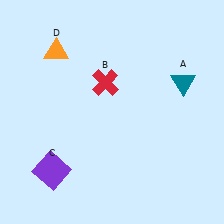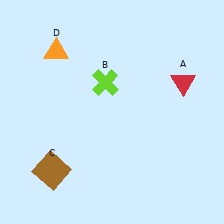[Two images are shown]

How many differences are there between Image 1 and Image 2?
There are 3 differences between the two images.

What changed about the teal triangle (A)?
In Image 1, A is teal. In Image 2, it changed to red.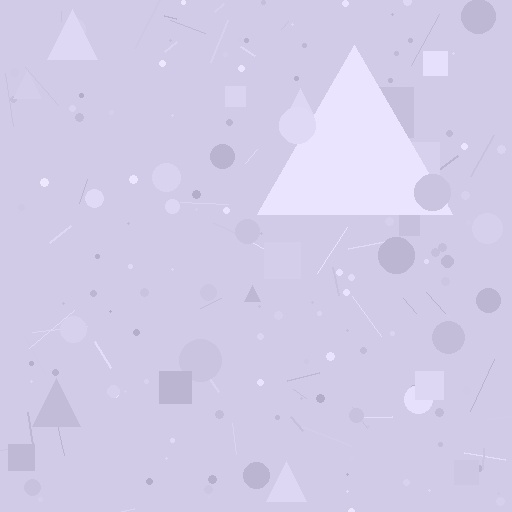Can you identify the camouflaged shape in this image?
The camouflaged shape is a triangle.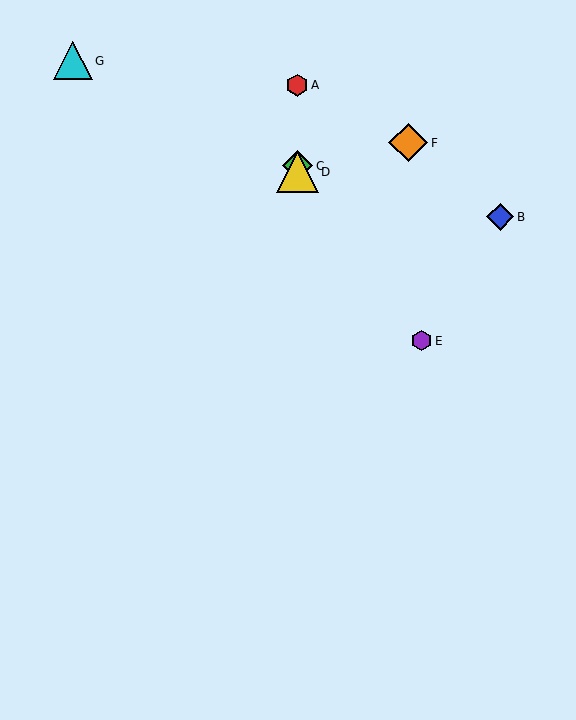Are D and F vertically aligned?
No, D is at x≈297 and F is at x≈408.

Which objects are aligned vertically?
Objects A, C, D are aligned vertically.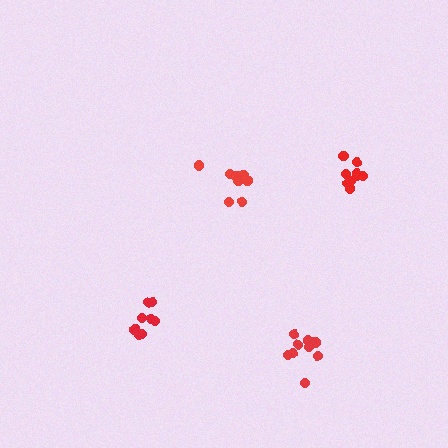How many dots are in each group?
Group 1: 8 dots, Group 2: 8 dots, Group 3: 11 dots, Group 4: 9 dots (36 total).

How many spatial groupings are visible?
There are 4 spatial groupings.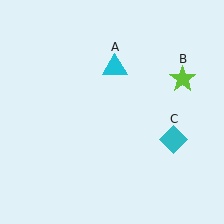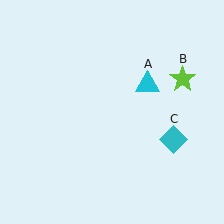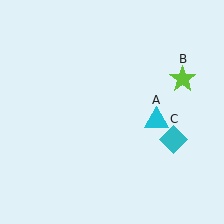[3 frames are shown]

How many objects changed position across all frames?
1 object changed position: cyan triangle (object A).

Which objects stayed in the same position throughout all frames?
Lime star (object B) and cyan diamond (object C) remained stationary.